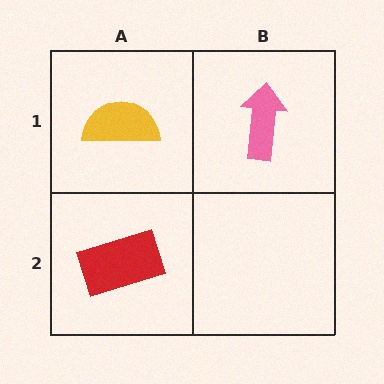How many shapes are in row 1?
2 shapes.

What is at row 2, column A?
A red rectangle.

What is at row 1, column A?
A yellow semicircle.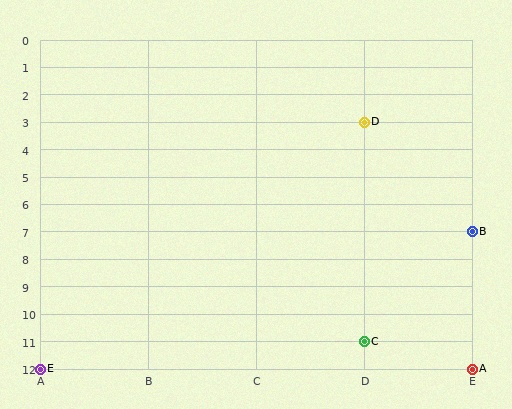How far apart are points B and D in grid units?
Points B and D are 1 column and 4 rows apart (about 4.1 grid units diagonally).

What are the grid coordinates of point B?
Point B is at grid coordinates (E, 7).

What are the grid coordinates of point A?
Point A is at grid coordinates (E, 12).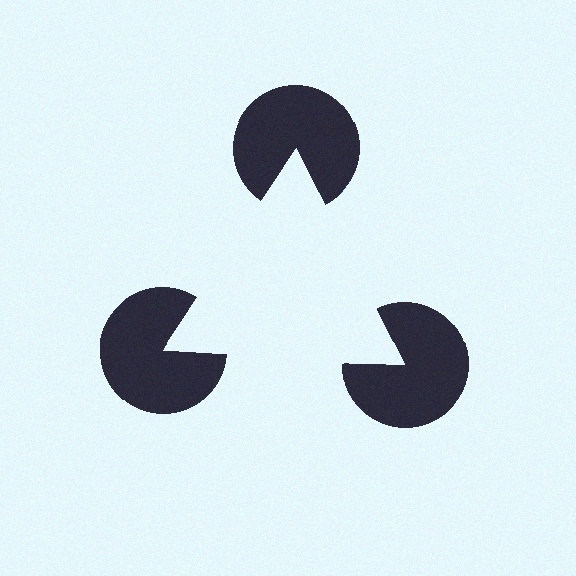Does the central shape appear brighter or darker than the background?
It typically appears slightly brighter than the background, even though no actual brightness change is drawn.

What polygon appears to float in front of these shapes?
An illusory triangle — its edges are inferred from the aligned wedge cuts in the pac-man discs, not physically drawn.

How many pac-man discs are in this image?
There are 3 — one at each vertex of the illusory triangle.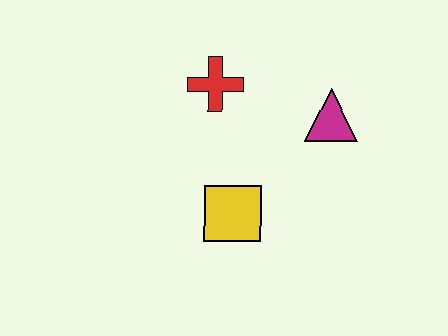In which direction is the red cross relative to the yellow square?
The red cross is above the yellow square.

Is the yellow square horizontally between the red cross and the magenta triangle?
Yes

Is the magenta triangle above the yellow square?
Yes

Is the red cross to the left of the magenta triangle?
Yes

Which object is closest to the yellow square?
The red cross is closest to the yellow square.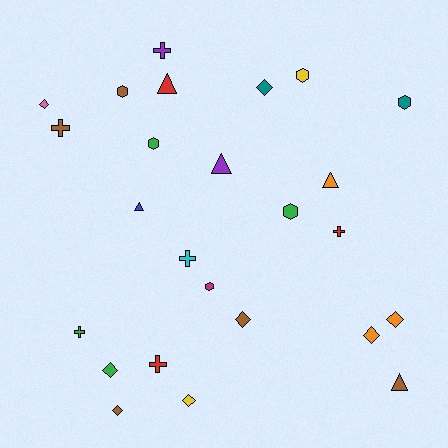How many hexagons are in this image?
There are 6 hexagons.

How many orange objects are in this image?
There are 3 orange objects.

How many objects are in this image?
There are 25 objects.